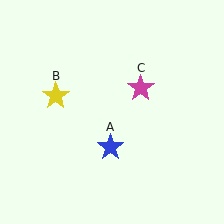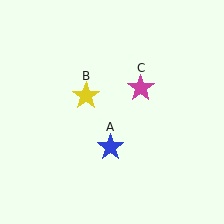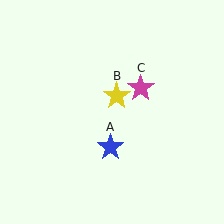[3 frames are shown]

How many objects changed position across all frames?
1 object changed position: yellow star (object B).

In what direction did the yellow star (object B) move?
The yellow star (object B) moved right.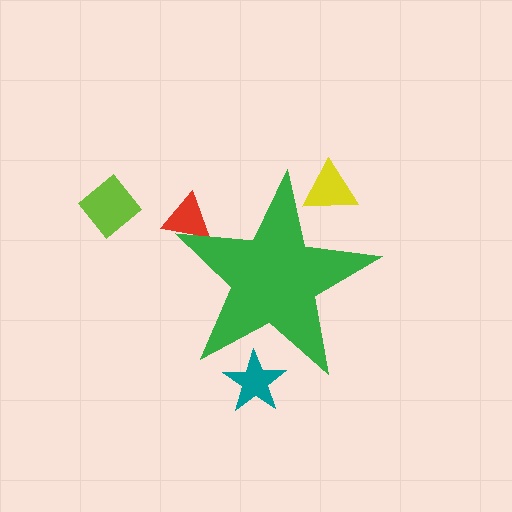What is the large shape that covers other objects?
A green star.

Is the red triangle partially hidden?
Yes, the red triangle is partially hidden behind the green star.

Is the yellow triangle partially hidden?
Yes, the yellow triangle is partially hidden behind the green star.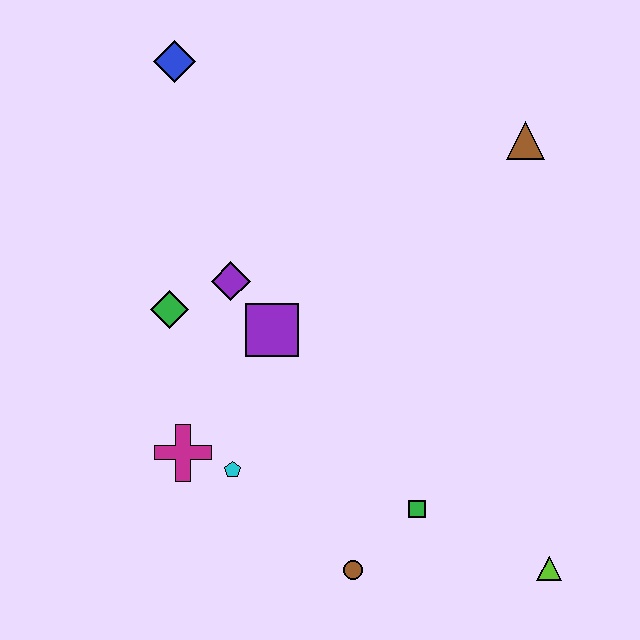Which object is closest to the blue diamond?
The purple diamond is closest to the blue diamond.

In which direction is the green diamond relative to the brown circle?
The green diamond is above the brown circle.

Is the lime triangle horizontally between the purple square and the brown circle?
No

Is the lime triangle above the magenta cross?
No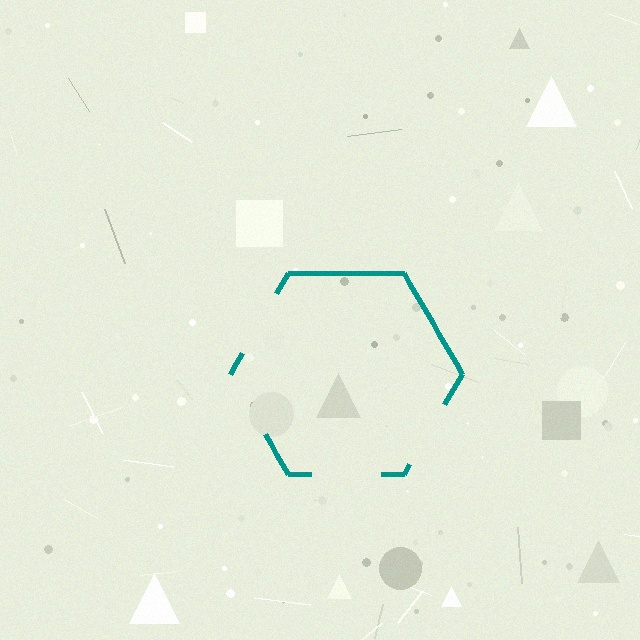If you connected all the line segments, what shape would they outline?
They would outline a hexagon.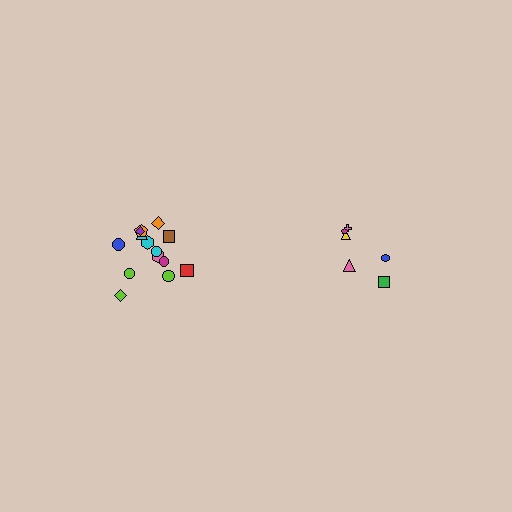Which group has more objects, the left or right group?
The left group.